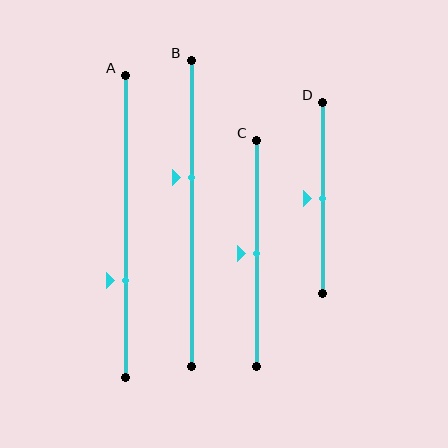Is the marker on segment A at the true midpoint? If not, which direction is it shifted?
No, the marker on segment A is shifted downward by about 18% of the segment length.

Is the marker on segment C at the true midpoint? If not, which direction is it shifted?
Yes, the marker on segment C is at the true midpoint.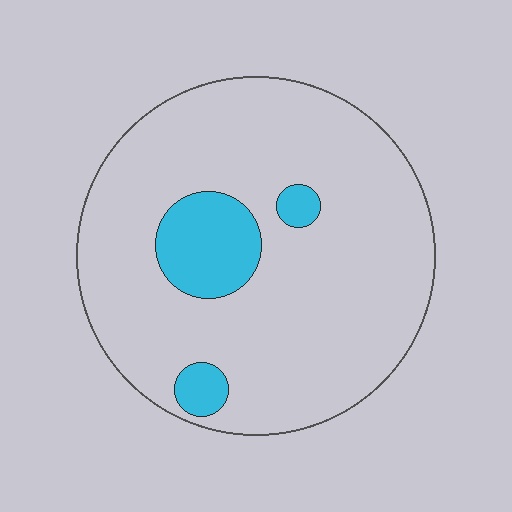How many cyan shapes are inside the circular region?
3.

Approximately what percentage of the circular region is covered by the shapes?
Approximately 15%.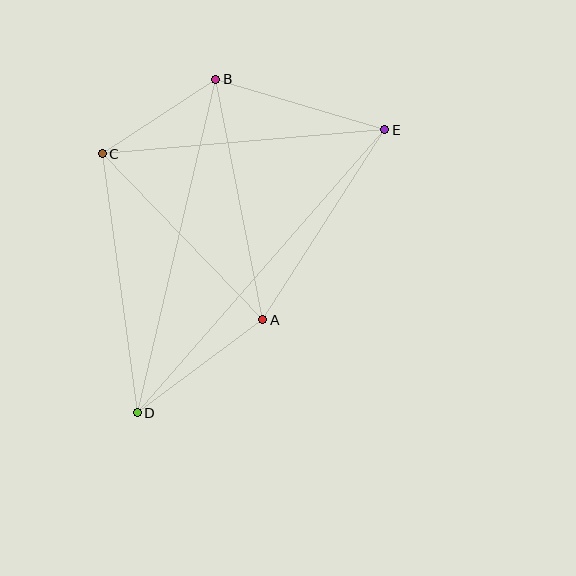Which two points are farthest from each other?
Points D and E are farthest from each other.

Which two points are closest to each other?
Points B and C are closest to each other.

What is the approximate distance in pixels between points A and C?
The distance between A and C is approximately 231 pixels.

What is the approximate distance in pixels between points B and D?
The distance between B and D is approximately 343 pixels.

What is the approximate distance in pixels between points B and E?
The distance between B and E is approximately 176 pixels.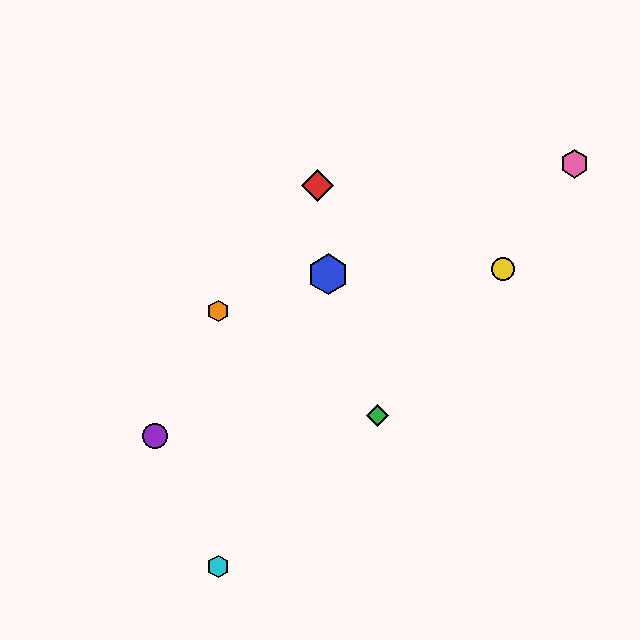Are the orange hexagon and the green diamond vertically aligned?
No, the orange hexagon is at x≈218 and the green diamond is at x≈377.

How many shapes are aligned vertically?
2 shapes (the orange hexagon, the cyan hexagon) are aligned vertically.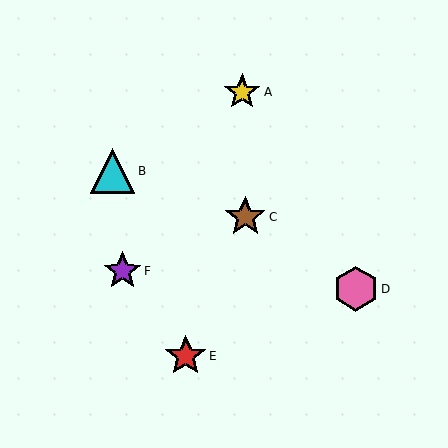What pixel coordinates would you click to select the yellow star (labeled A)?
Click at (242, 92) to select the yellow star A.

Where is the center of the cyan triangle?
The center of the cyan triangle is at (113, 171).